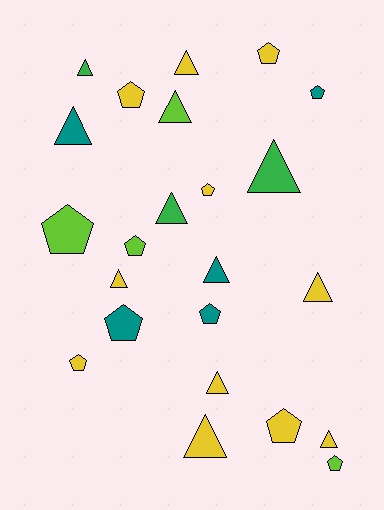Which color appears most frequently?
Yellow, with 11 objects.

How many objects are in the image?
There are 23 objects.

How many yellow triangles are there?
There are 6 yellow triangles.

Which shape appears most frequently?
Triangle, with 12 objects.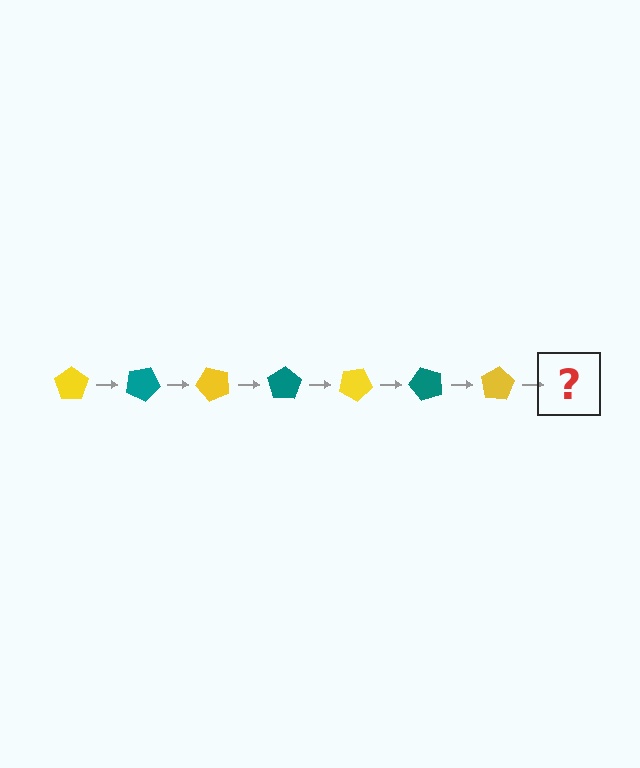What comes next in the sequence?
The next element should be a teal pentagon, rotated 175 degrees from the start.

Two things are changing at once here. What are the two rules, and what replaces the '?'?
The two rules are that it rotates 25 degrees each step and the color cycles through yellow and teal. The '?' should be a teal pentagon, rotated 175 degrees from the start.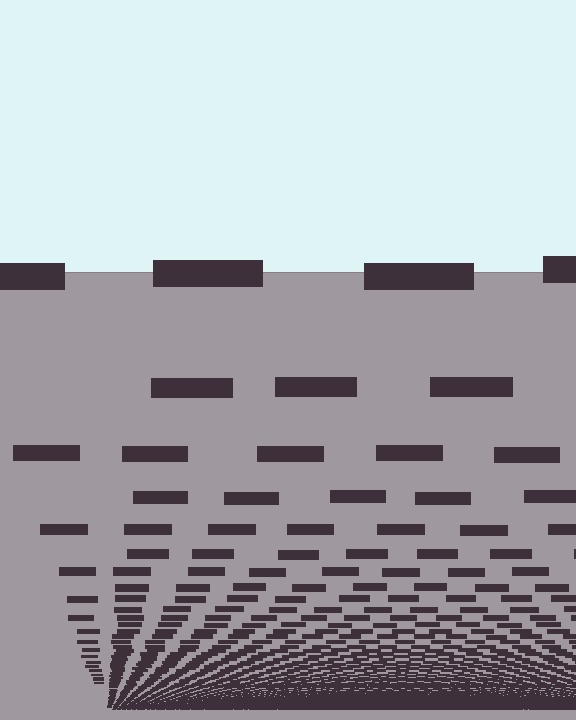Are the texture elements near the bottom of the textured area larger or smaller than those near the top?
Smaller. The gradient is inverted — elements near the bottom are smaller and denser.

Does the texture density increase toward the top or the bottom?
Density increases toward the bottom.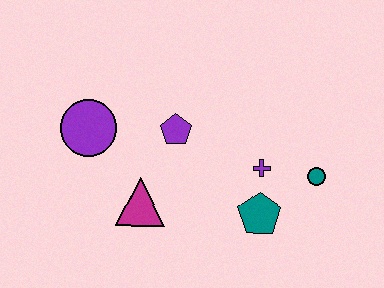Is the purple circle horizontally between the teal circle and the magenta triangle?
No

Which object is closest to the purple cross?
The teal pentagon is closest to the purple cross.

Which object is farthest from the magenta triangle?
The teal circle is farthest from the magenta triangle.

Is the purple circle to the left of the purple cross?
Yes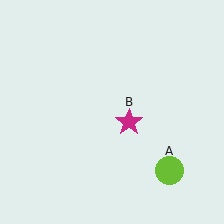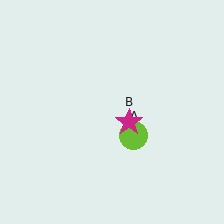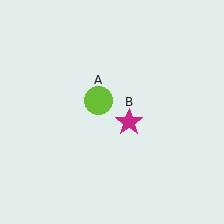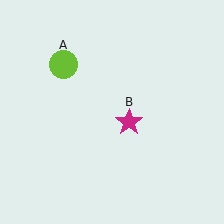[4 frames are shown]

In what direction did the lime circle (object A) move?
The lime circle (object A) moved up and to the left.